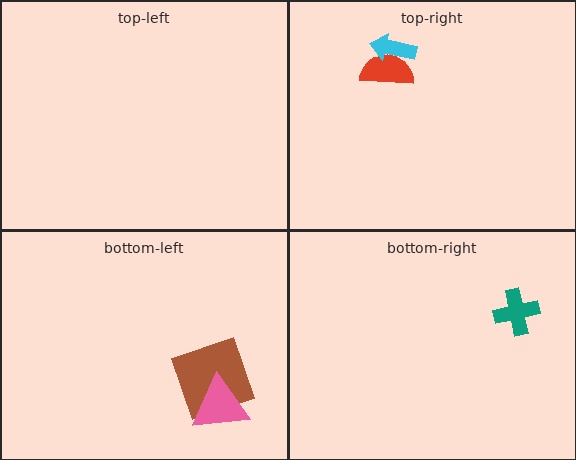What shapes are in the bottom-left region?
The brown square, the pink triangle.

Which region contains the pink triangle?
The bottom-left region.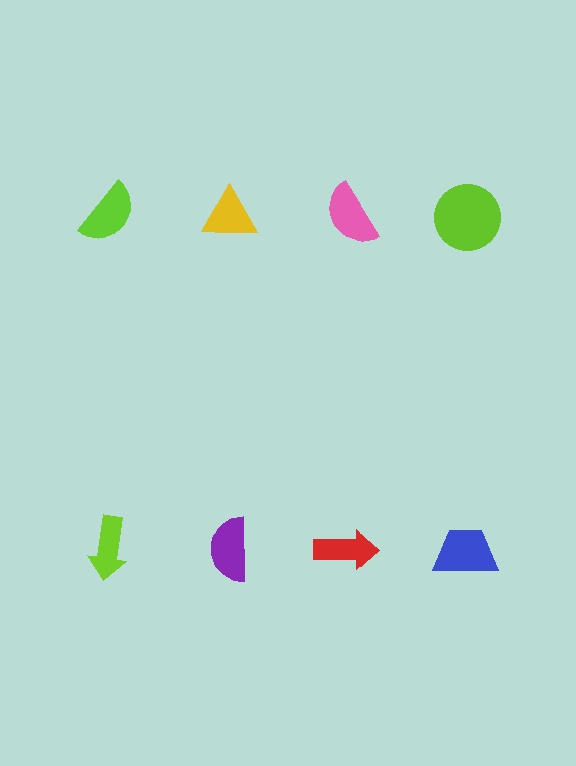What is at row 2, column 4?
A blue trapezoid.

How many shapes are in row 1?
4 shapes.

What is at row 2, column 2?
A purple semicircle.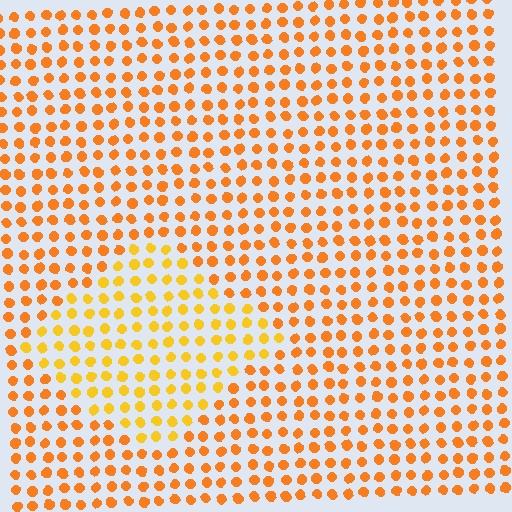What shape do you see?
I see a diamond.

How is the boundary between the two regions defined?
The boundary is defined purely by a slight shift in hue (about 21 degrees). Spacing, size, and orientation are identical on both sides.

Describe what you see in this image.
The image is filled with small orange elements in a uniform arrangement. A diamond-shaped region is visible where the elements are tinted to a slightly different hue, forming a subtle color boundary.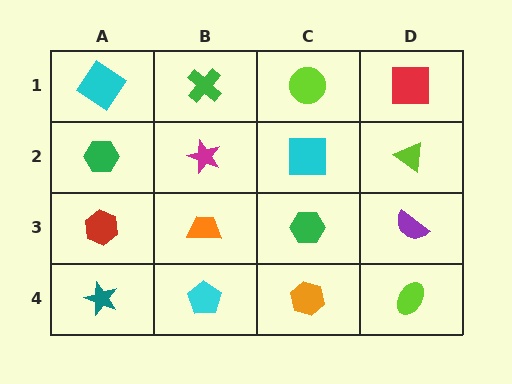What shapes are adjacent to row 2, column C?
A lime circle (row 1, column C), a green hexagon (row 3, column C), a magenta star (row 2, column B), a lime triangle (row 2, column D).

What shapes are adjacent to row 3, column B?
A magenta star (row 2, column B), a cyan pentagon (row 4, column B), a red hexagon (row 3, column A), a green hexagon (row 3, column C).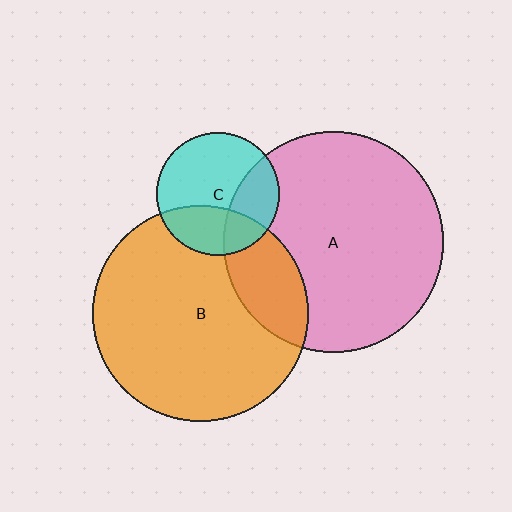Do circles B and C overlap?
Yes.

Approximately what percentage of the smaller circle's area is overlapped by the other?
Approximately 30%.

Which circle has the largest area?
Circle A (pink).